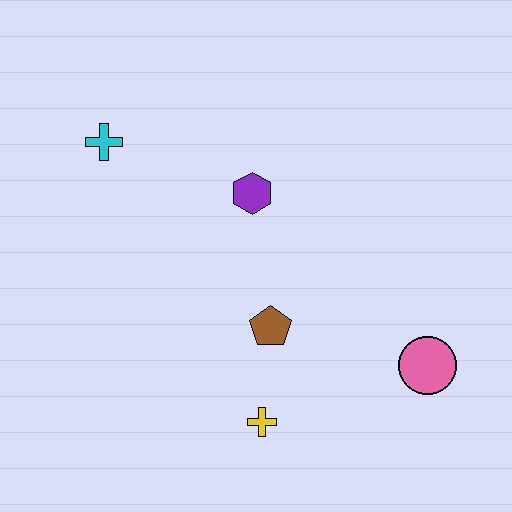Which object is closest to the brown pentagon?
The yellow cross is closest to the brown pentagon.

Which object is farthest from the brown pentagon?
The cyan cross is farthest from the brown pentagon.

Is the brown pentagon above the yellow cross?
Yes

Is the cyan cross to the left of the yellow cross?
Yes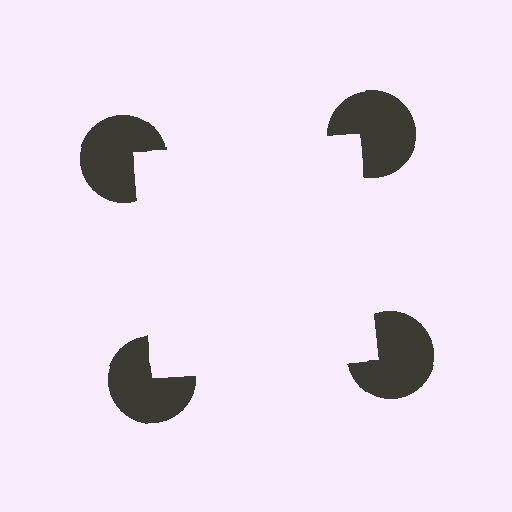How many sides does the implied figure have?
4 sides.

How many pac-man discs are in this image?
There are 4 — one at each vertex of the illusory square.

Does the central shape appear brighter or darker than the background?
It typically appears slightly brighter than the background, even though no actual brightness change is drawn.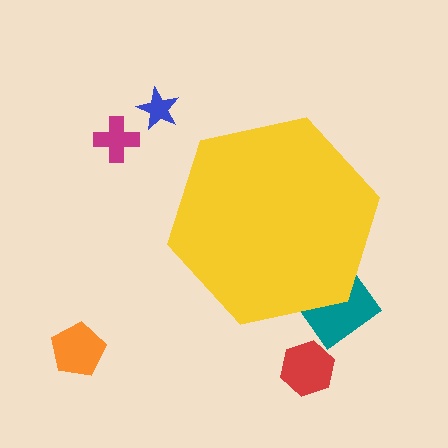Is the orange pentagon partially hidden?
No, the orange pentagon is fully visible.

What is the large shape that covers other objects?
A yellow hexagon.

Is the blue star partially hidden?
No, the blue star is fully visible.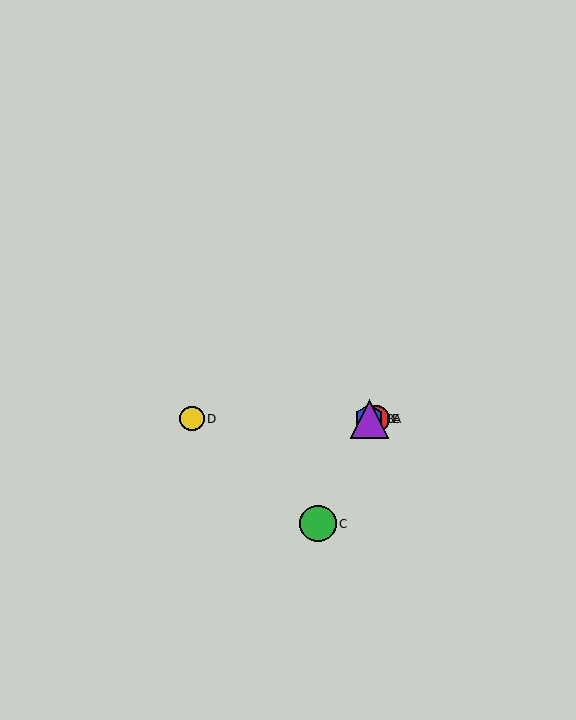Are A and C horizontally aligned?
No, A is at y≈419 and C is at y≈524.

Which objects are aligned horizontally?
Objects A, B, D, E are aligned horizontally.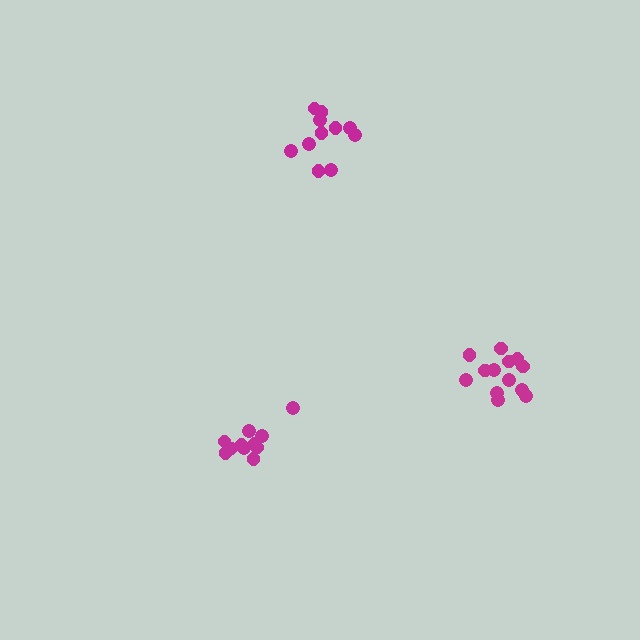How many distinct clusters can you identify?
There are 3 distinct clusters.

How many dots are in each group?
Group 1: 11 dots, Group 2: 11 dots, Group 3: 13 dots (35 total).